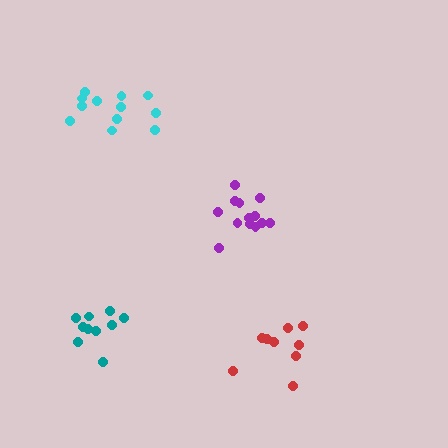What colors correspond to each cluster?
The clusters are colored: teal, red, cyan, purple.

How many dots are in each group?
Group 1: 10 dots, Group 2: 9 dots, Group 3: 12 dots, Group 4: 13 dots (44 total).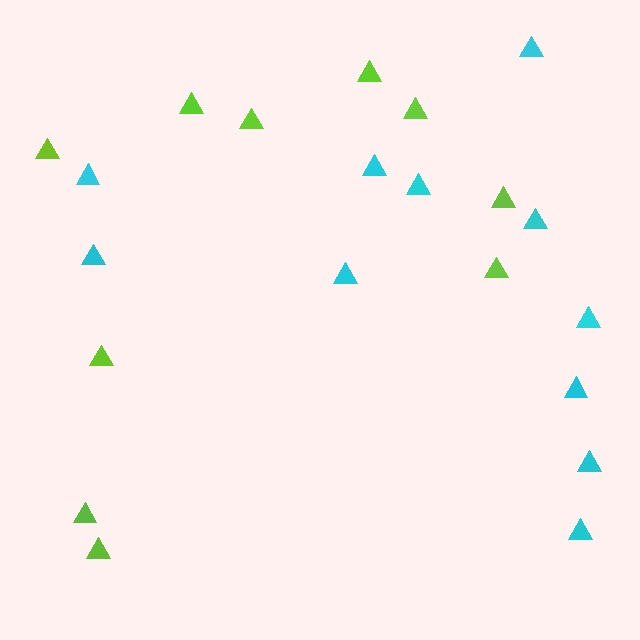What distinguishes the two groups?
There are 2 groups: one group of lime triangles (10) and one group of cyan triangles (11).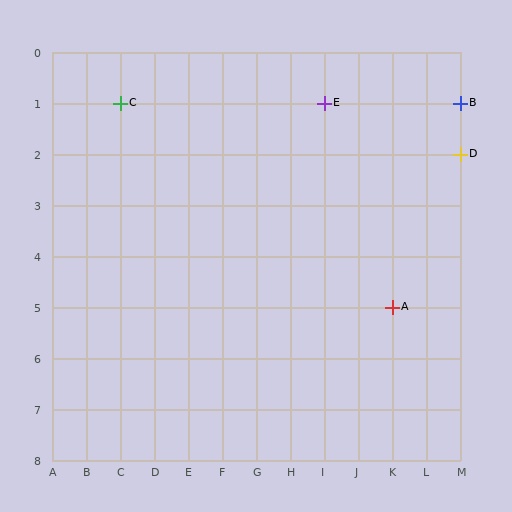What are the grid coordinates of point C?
Point C is at grid coordinates (C, 1).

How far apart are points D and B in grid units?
Points D and B are 1 row apart.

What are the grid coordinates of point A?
Point A is at grid coordinates (K, 5).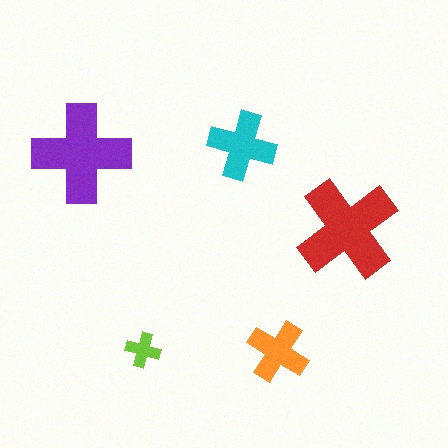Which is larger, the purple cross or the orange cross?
The purple one.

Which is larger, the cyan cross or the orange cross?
The cyan one.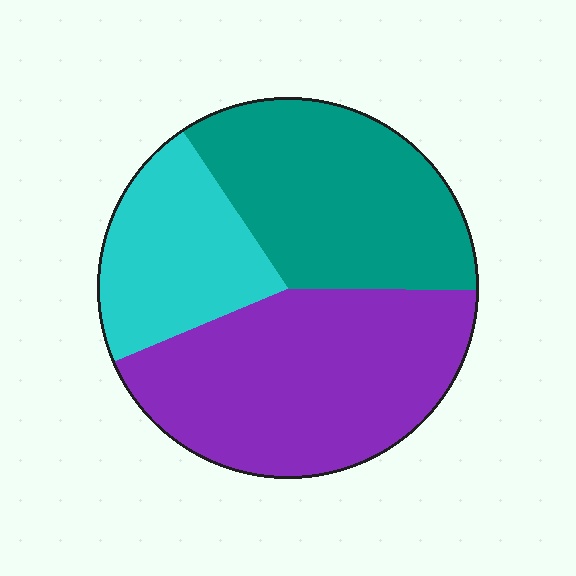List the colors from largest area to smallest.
From largest to smallest: purple, teal, cyan.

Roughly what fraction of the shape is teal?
Teal covers about 35% of the shape.